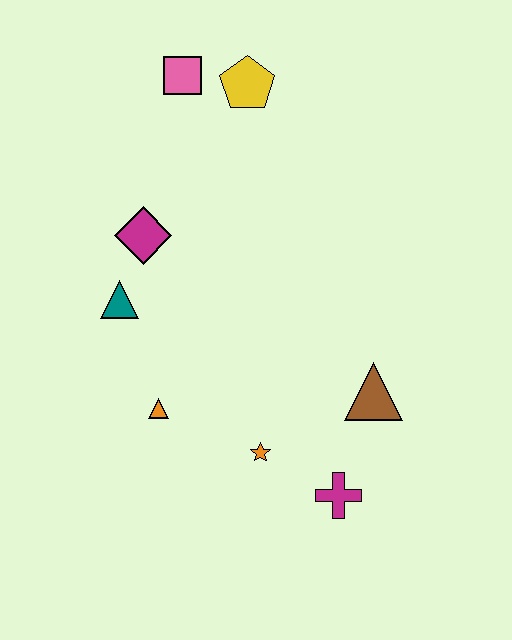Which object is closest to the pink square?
The yellow pentagon is closest to the pink square.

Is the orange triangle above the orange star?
Yes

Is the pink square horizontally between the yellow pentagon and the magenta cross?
No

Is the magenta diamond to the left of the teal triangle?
No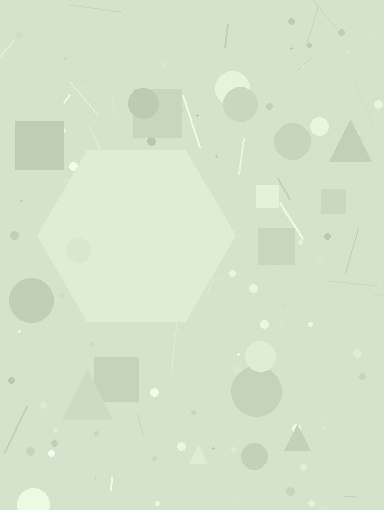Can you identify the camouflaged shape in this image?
The camouflaged shape is a hexagon.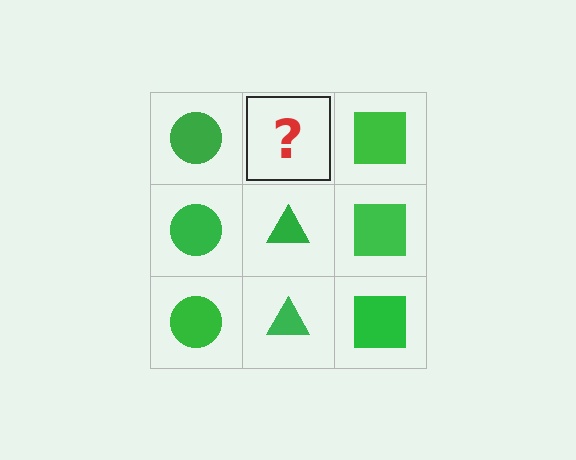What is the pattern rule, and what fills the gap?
The rule is that each column has a consistent shape. The gap should be filled with a green triangle.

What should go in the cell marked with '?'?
The missing cell should contain a green triangle.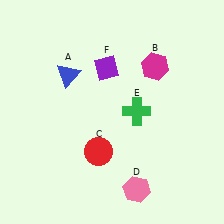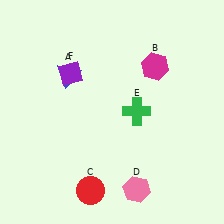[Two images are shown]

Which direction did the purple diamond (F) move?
The purple diamond (F) moved left.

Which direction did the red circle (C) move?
The red circle (C) moved down.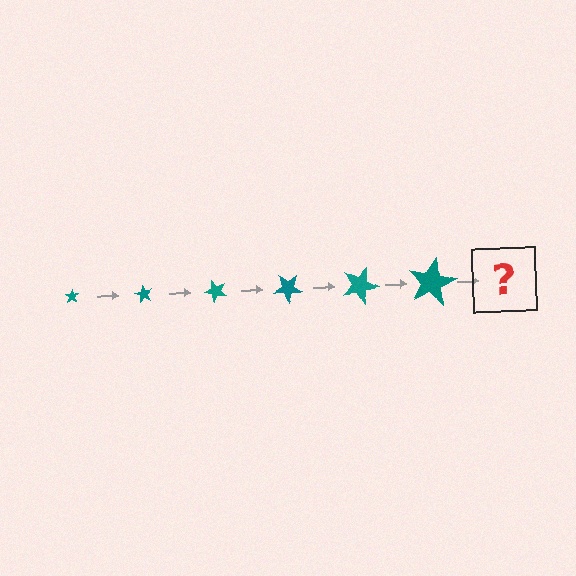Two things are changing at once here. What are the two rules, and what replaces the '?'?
The two rules are that the star grows larger each step and it rotates 60 degrees each step. The '?' should be a star, larger than the previous one and rotated 360 degrees from the start.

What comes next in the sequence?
The next element should be a star, larger than the previous one and rotated 360 degrees from the start.